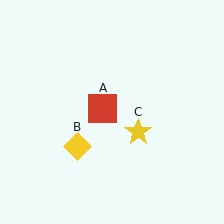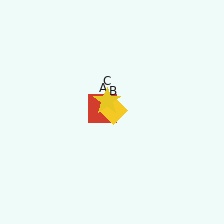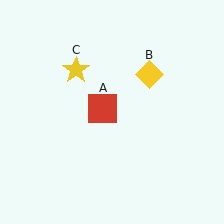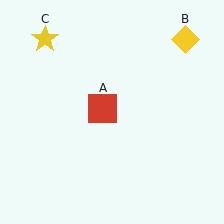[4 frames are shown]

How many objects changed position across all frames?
2 objects changed position: yellow diamond (object B), yellow star (object C).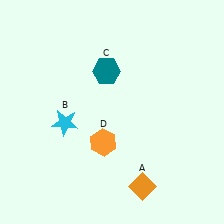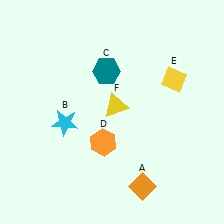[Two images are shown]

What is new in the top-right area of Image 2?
A yellow diamond (E) was added in the top-right area of Image 2.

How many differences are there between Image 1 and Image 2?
There are 2 differences between the two images.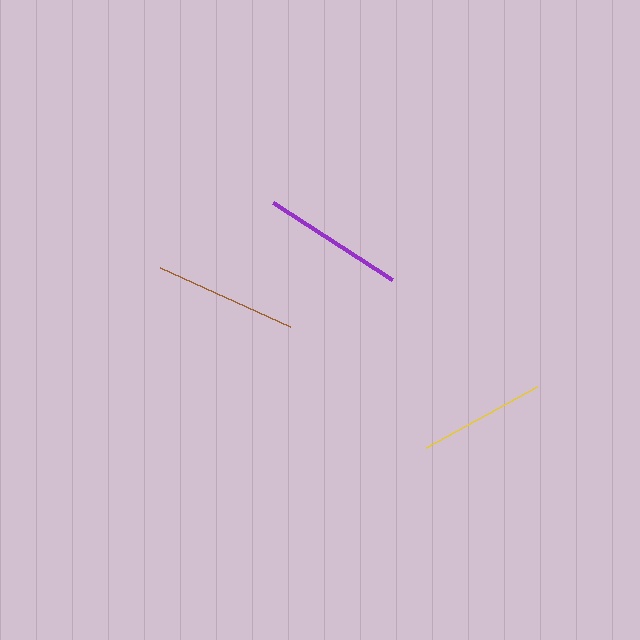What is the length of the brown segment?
The brown segment is approximately 143 pixels long.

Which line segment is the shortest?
The yellow line is the shortest at approximately 127 pixels.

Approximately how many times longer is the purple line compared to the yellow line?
The purple line is approximately 1.1 times the length of the yellow line.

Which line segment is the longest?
The brown line is the longest at approximately 143 pixels.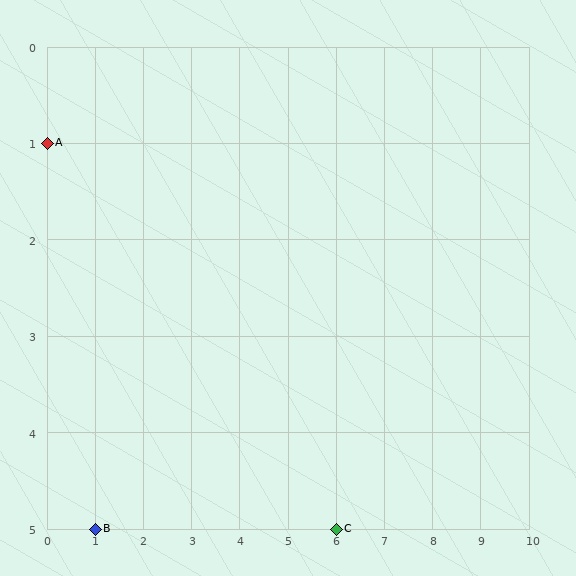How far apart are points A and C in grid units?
Points A and C are 6 columns and 4 rows apart (about 7.2 grid units diagonally).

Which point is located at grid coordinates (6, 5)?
Point C is at (6, 5).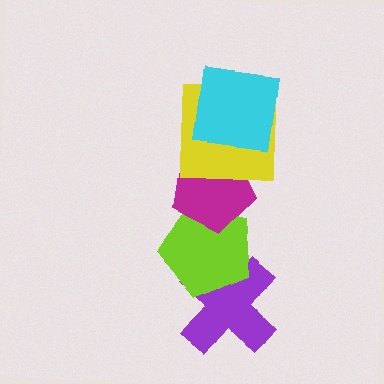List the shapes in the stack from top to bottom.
From top to bottom: the cyan square, the yellow square, the magenta pentagon, the lime pentagon, the purple cross.